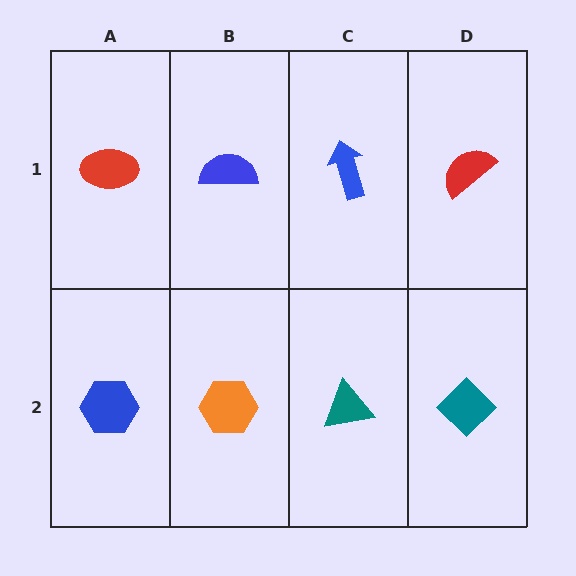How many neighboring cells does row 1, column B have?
3.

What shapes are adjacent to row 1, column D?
A teal diamond (row 2, column D), a blue arrow (row 1, column C).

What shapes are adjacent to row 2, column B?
A blue semicircle (row 1, column B), a blue hexagon (row 2, column A), a teal triangle (row 2, column C).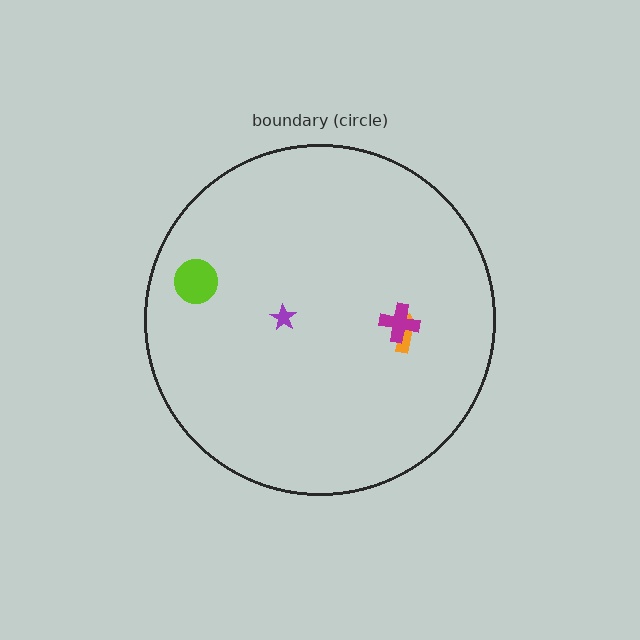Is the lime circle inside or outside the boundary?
Inside.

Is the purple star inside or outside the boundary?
Inside.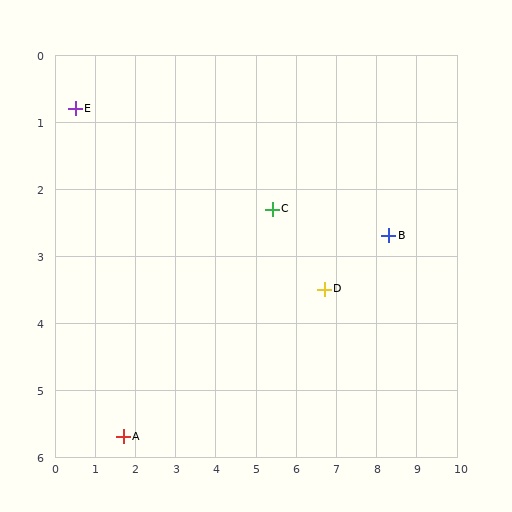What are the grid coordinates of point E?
Point E is at approximately (0.5, 0.8).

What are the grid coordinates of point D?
Point D is at approximately (6.7, 3.5).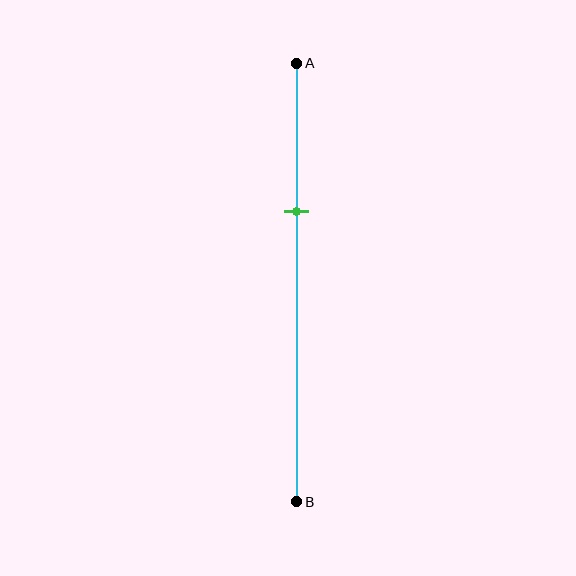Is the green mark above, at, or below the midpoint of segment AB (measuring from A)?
The green mark is above the midpoint of segment AB.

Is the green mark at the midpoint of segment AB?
No, the mark is at about 35% from A, not at the 50% midpoint.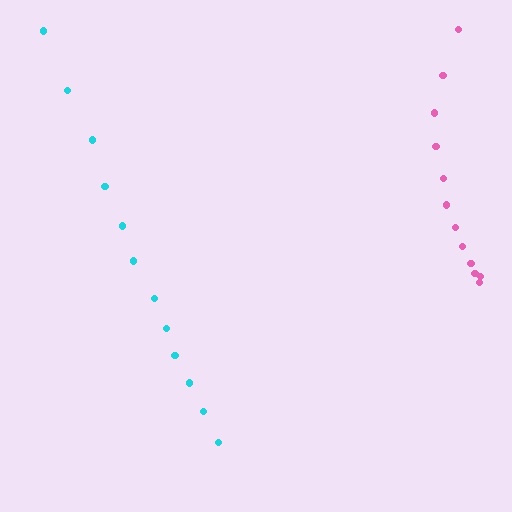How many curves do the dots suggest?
There are 2 distinct paths.